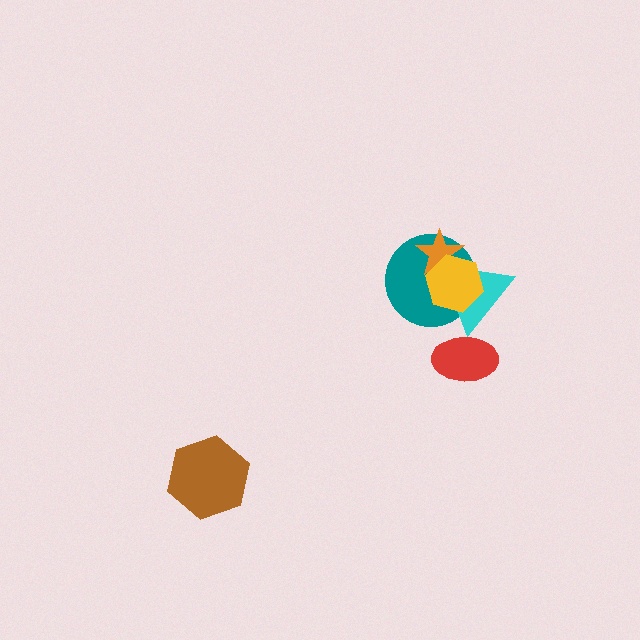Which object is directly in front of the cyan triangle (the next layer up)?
The yellow hexagon is directly in front of the cyan triangle.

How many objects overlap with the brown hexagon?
0 objects overlap with the brown hexagon.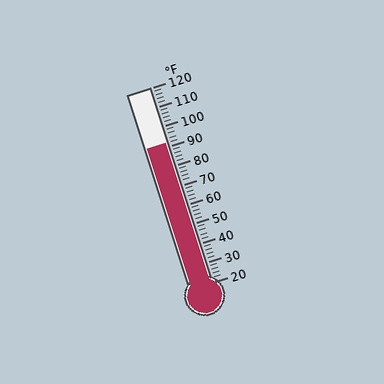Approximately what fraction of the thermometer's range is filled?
The thermometer is filled to approximately 70% of its range.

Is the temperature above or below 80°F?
The temperature is above 80°F.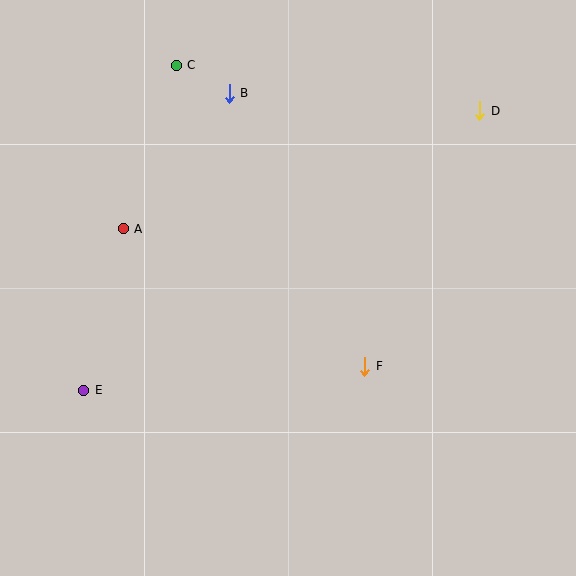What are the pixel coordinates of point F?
Point F is at (365, 366).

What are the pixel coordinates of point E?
Point E is at (84, 390).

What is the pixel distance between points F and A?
The distance between F and A is 278 pixels.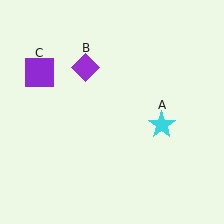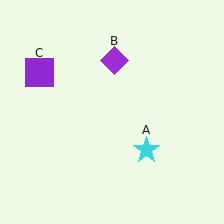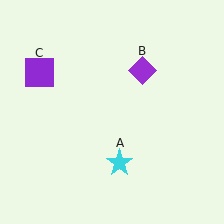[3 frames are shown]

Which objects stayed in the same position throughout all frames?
Purple square (object C) remained stationary.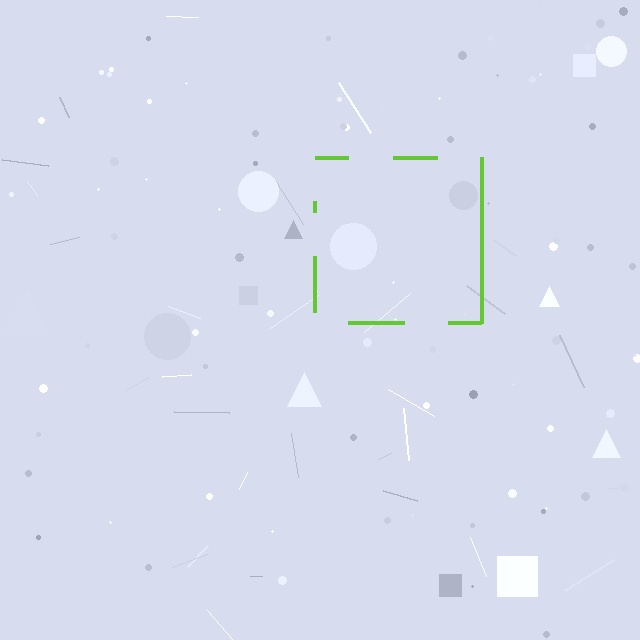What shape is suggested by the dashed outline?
The dashed outline suggests a square.